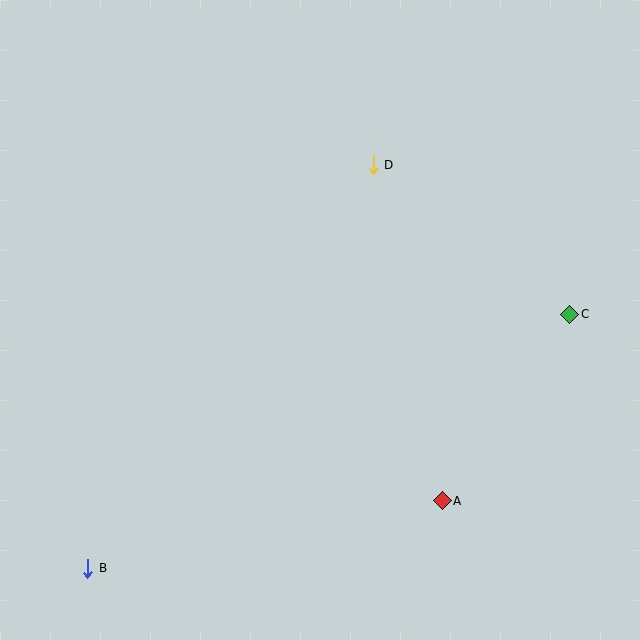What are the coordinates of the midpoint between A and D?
The midpoint between A and D is at (408, 333).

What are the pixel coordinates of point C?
Point C is at (570, 314).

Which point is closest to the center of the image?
Point D at (373, 165) is closest to the center.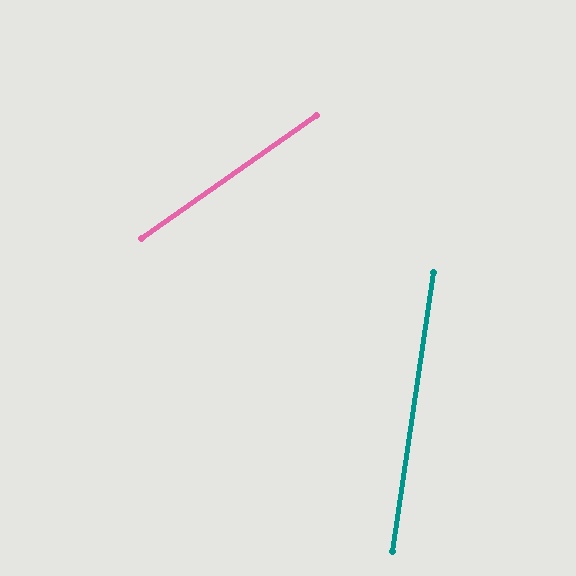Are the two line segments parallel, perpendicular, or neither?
Neither parallel nor perpendicular — they differ by about 47°.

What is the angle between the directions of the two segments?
Approximately 47 degrees.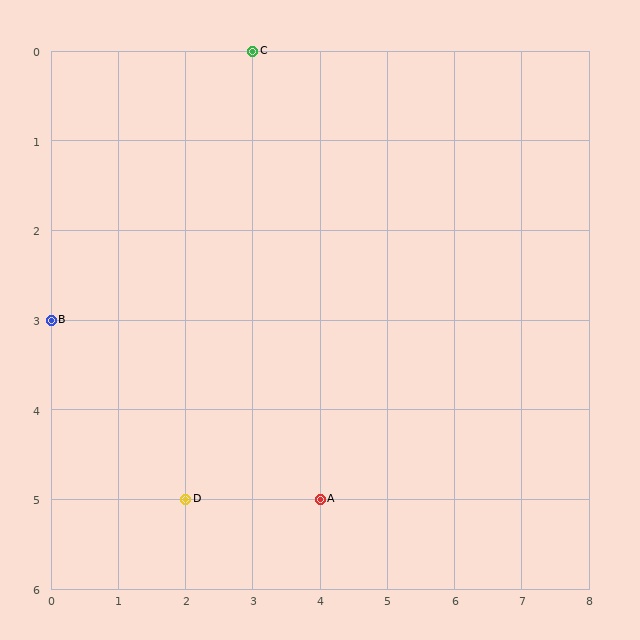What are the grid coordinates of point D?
Point D is at grid coordinates (2, 5).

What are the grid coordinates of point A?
Point A is at grid coordinates (4, 5).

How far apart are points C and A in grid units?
Points C and A are 1 column and 5 rows apart (about 5.1 grid units diagonally).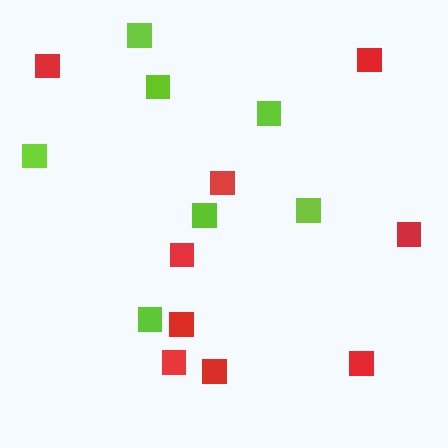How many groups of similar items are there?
There are 2 groups: one group of red squares (9) and one group of lime squares (7).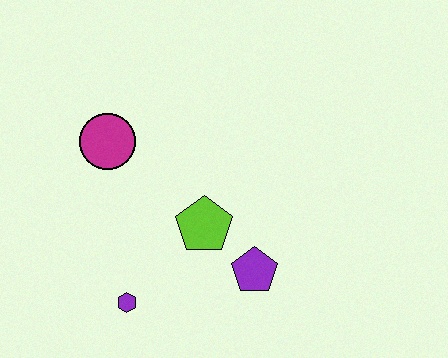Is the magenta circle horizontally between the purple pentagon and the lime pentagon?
No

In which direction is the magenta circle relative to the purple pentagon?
The magenta circle is to the left of the purple pentagon.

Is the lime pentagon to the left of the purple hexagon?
No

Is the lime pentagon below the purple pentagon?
No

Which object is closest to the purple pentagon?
The lime pentagon is closest to the purple pentagon.